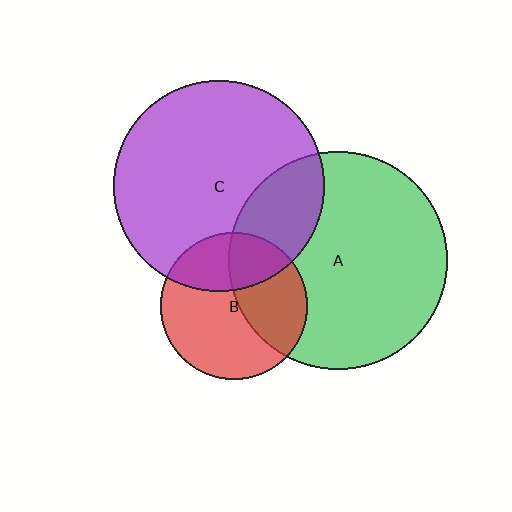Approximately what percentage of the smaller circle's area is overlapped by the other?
Approximately 30%.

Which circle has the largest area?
Circle A (green).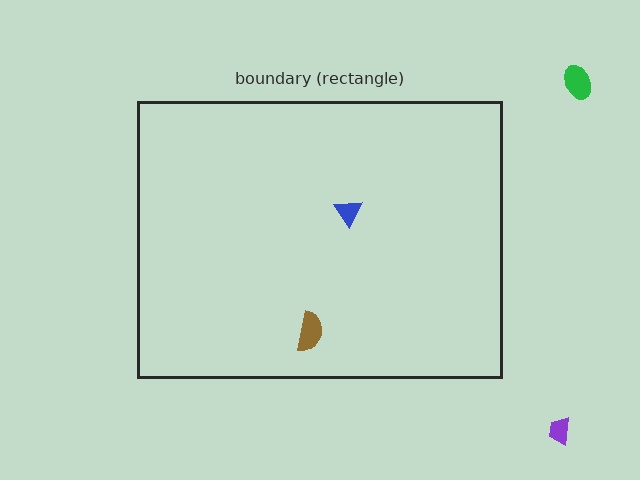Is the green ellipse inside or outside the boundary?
Outside.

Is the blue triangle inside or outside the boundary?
Inside.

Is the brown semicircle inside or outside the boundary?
Inside.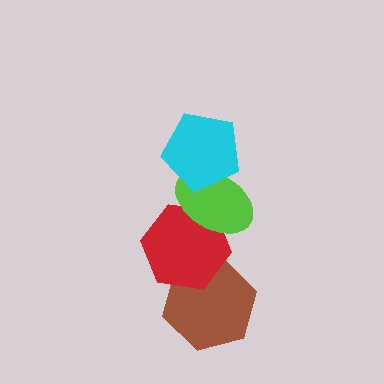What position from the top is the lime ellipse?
The lime ellipse is 2nd from the top.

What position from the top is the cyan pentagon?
The cyan pentagon is 1st from the top.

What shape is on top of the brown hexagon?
The red hexagon is on top of the brown hexagon.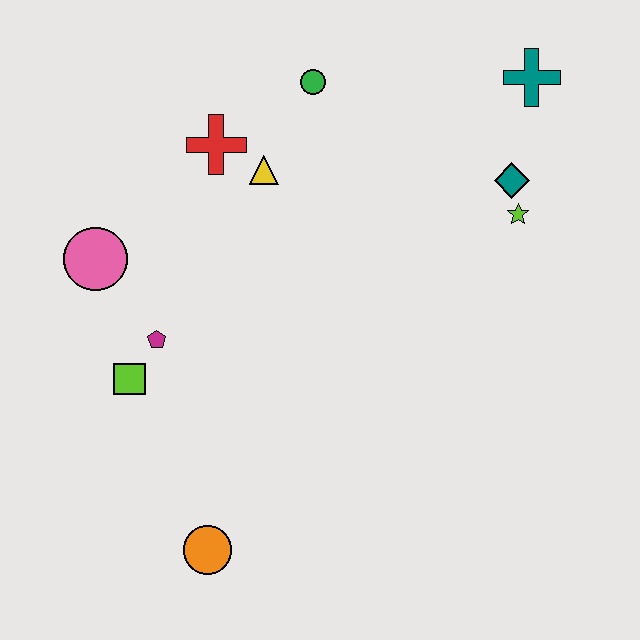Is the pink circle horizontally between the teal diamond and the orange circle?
No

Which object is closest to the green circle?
The yellow triangle is closest to the green circle.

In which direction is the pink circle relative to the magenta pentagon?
The pink circle is above the magenta pentagon.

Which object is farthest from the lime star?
The orange circle is farthest from the lime star.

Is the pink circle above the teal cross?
No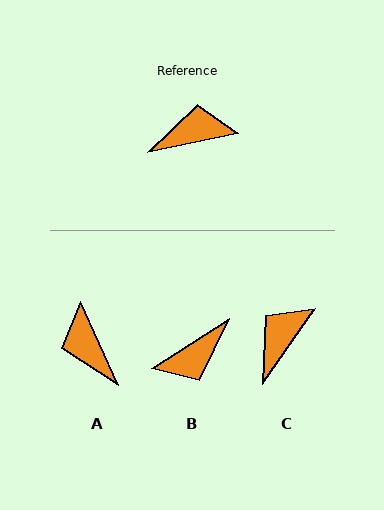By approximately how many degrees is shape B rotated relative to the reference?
Approximately 159 degrees clockwise.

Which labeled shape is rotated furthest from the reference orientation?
B, about 159 degrees away.